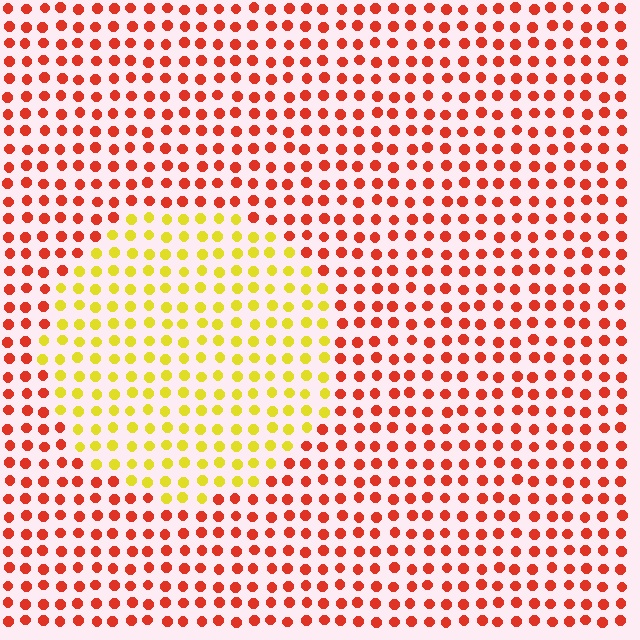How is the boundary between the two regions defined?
The boundary is defined purely by a slight shift in hue (about 55 degrees). Spacing, size, and orientation are identical on both sides.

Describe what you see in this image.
The image is filled with small red elements in a uniform arrangement. A circle-shaped region is visible where the elements are tinted to a slightly different hue, forming a subtle color boundary.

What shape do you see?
I see a circle.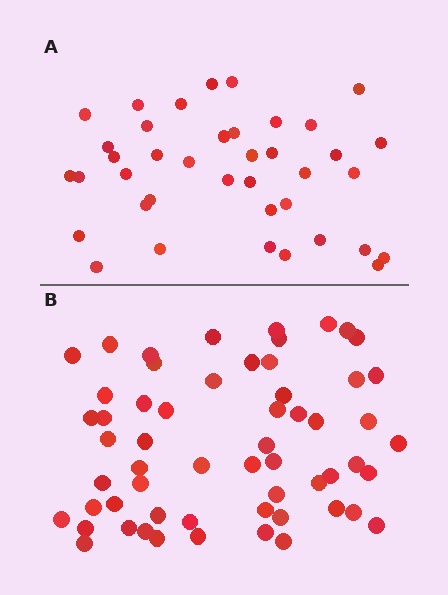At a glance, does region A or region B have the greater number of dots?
Region B (the bottom region) has more dots.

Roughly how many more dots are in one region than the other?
Region B has approximately 20 more dots than region A.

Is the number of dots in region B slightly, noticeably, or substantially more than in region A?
Region B has substantially more. The ratio is roughly 1.5 to 1.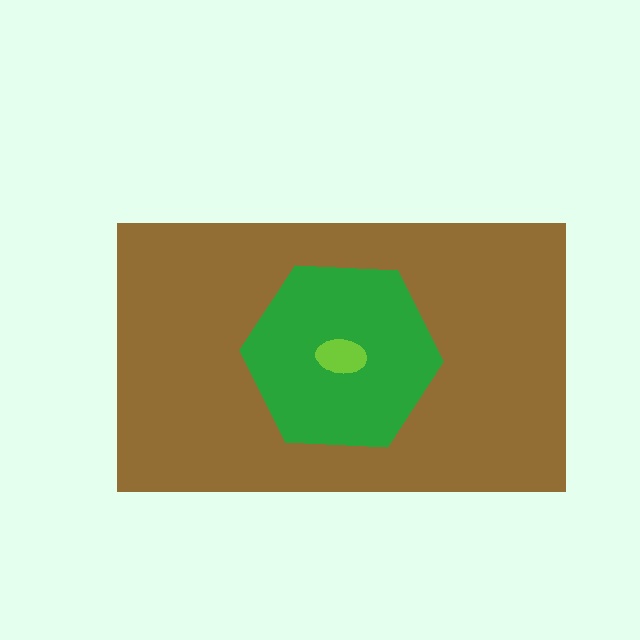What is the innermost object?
The lime ellipse.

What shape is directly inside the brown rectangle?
The green hexagon.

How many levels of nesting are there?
3.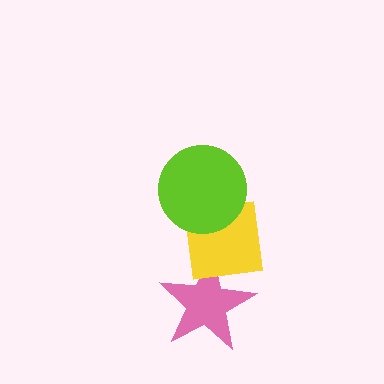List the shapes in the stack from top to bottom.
From top to bottom: the lime circle, the yellow square, the pink star.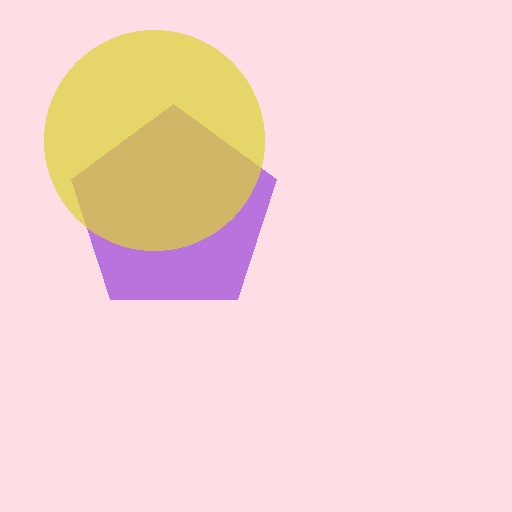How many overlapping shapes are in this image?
There are 2 overlapping shapes in the image.